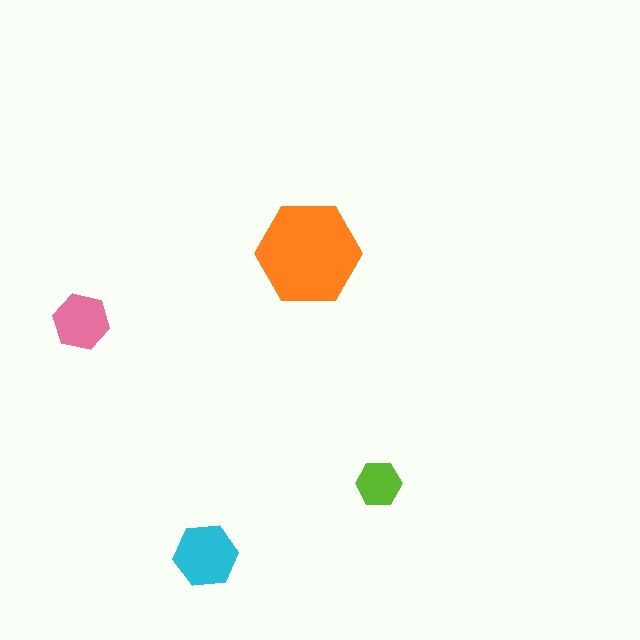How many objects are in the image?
There are 4 objects in the image.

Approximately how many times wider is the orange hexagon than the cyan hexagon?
About 1.5 times wider.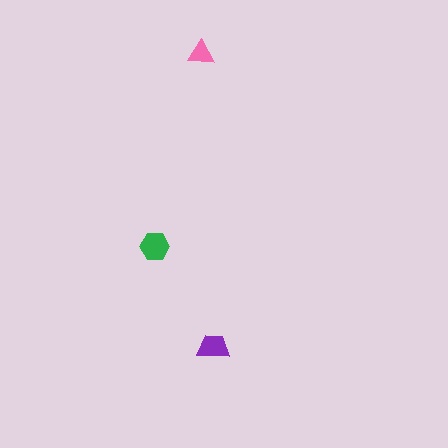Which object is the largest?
The green hexagon.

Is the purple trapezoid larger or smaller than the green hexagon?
Smaller.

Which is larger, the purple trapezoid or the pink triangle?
The purple trapezoid.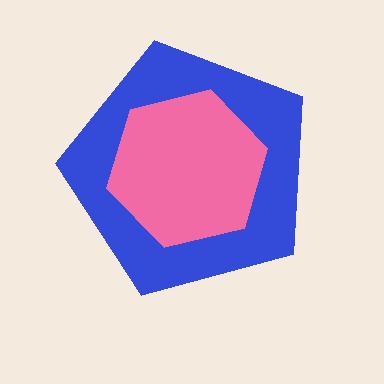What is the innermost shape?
The pink hexagon.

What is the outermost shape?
The blue pentagon.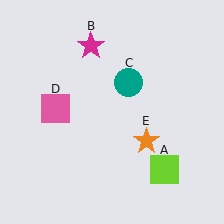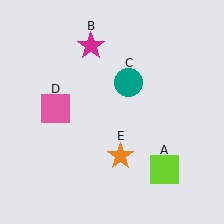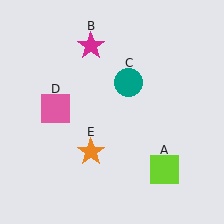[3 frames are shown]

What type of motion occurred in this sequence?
The orange star (object E) rotated clockwise around the center of the scene.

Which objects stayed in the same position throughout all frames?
Lime square (object A) and magenta star (object B) and teal circle (object C) and pink square (object D) remained stationary.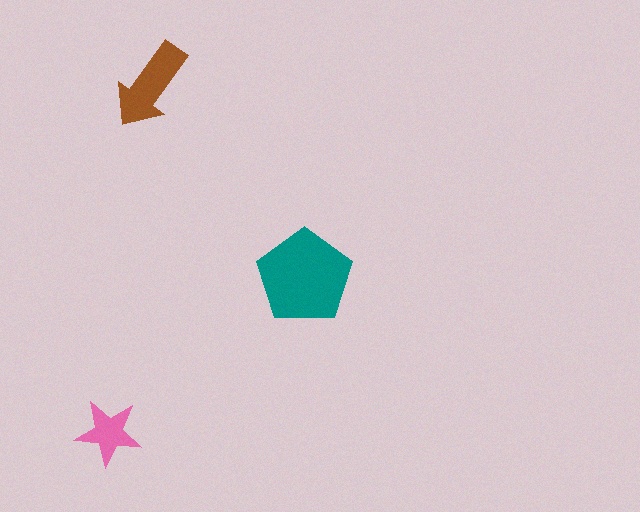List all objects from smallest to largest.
The pink star, the brown arrow, the teal pentagon.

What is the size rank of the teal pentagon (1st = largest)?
1st.